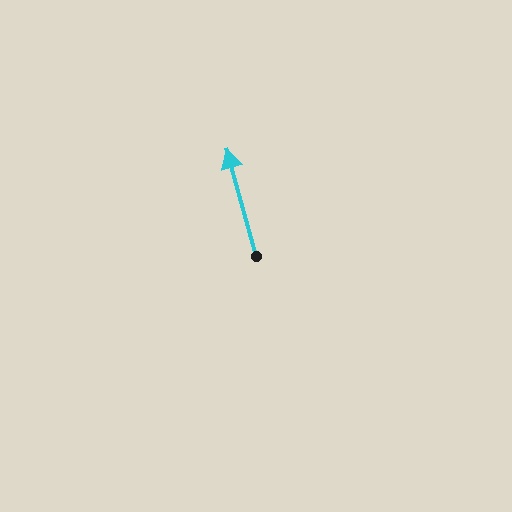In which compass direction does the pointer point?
North.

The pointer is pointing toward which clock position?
Roughly 11 o'clock.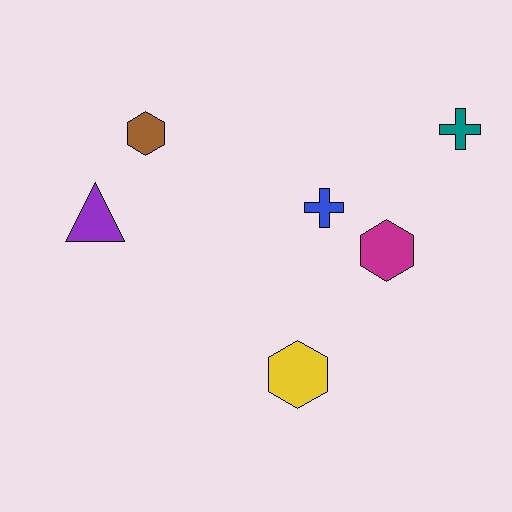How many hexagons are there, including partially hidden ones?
There are 3 hexagons.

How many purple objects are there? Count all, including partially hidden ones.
There is 1 purple object.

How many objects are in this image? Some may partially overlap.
There are 6 objects.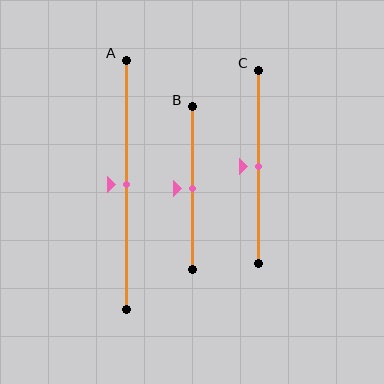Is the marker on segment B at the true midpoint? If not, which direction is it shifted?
Yes, the marker on segment B is at the true midpoint.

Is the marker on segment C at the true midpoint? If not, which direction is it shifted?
Yes, the marker on segment C is at the true midpoint.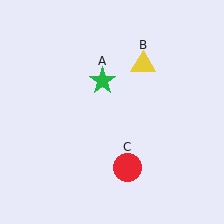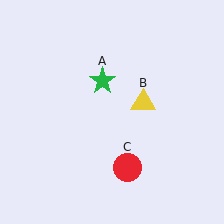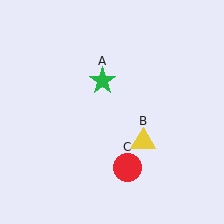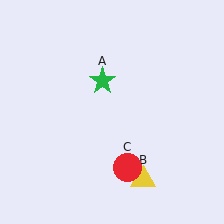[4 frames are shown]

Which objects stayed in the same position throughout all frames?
Green star (object A) and red circle (object C) remained stationary.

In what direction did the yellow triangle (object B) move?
The yellow triangle (object B) moved down.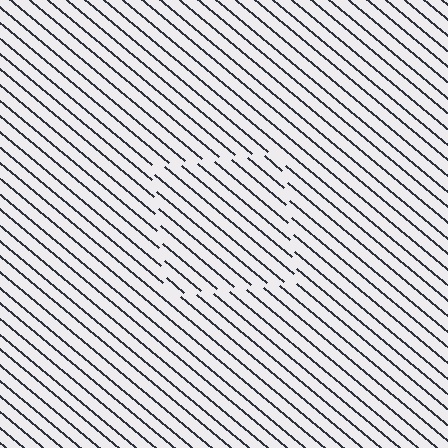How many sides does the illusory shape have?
4 sides — the line-ends trace a square.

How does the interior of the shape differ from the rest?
The interior of the shape contains the same grating, shifted by half a period — the contour is defined by the phase discontinuity where line-ends from the inner and outer gratings abut.